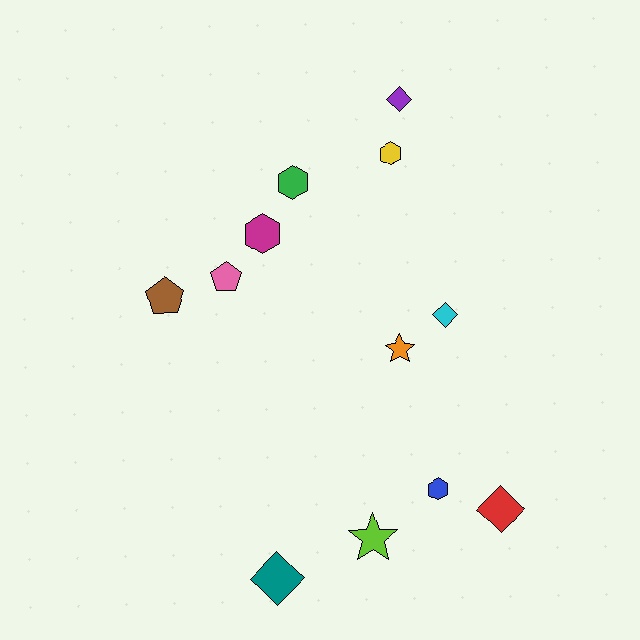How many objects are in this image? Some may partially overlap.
There are 12 objects.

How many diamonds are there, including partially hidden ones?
There are 4 diamonds.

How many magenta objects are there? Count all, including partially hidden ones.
There is 1 magenta object.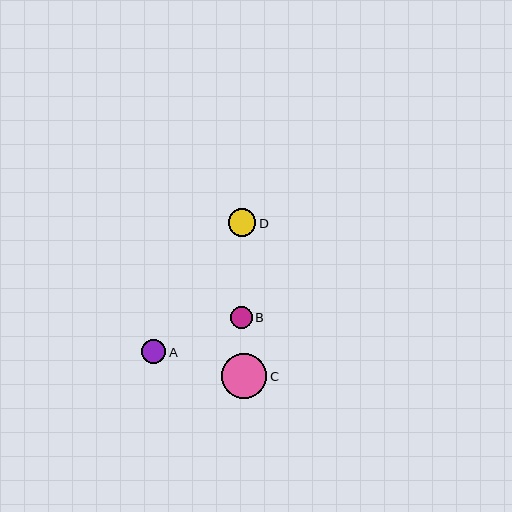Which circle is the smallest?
Circle B is the smallest with a size of approximately 22 pixels.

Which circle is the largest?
Circle C is the largest with a size of approximately 45 pixels.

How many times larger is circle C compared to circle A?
Circle C is approximately 1.9 times the size of circle A.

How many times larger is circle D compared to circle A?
Circle D is approximately 1.2 times the size of circle A.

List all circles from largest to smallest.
From largest to smallest: C, D, A, B.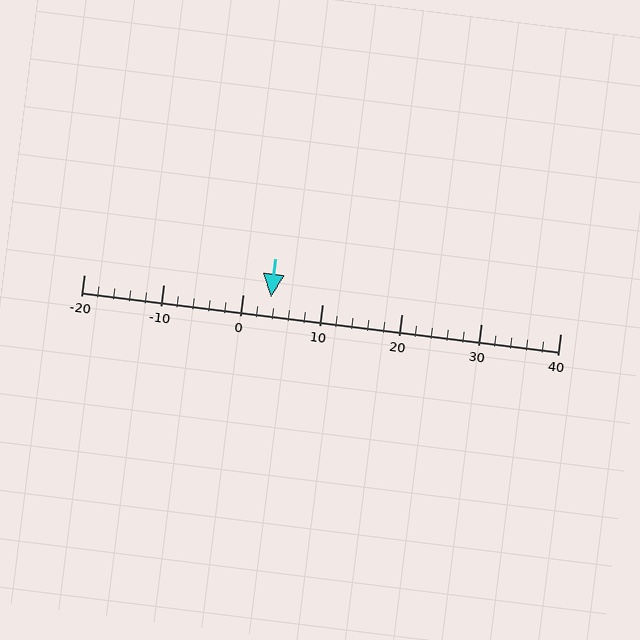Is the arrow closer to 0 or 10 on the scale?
The arrow is closer to 0.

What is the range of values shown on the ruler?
The ruler shows values from -20 to 40.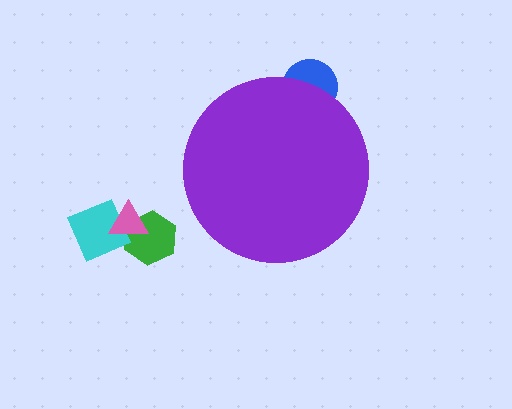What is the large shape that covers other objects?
A purple circle.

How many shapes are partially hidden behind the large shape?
1 shape is partially hidden.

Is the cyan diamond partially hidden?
No, the cyan diamond is fully visible.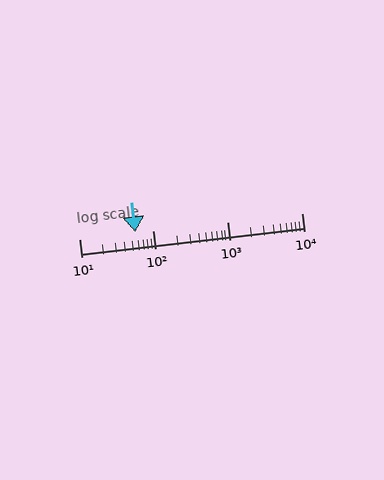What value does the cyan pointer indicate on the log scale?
The pointer indicates approximately 57.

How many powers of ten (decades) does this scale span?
The scale spans 3 decades, from 10 to 10000.